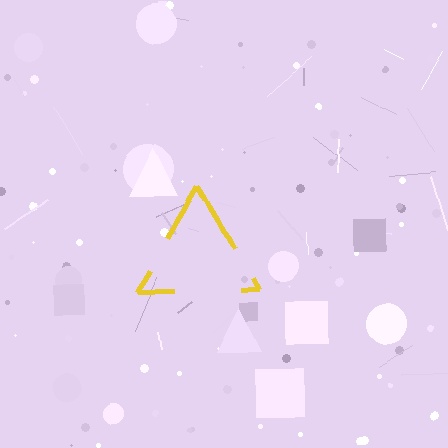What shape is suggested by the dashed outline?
The dashed outline suggests a triangle.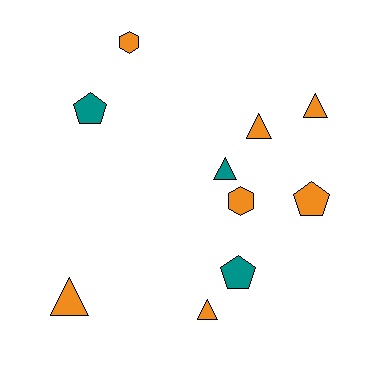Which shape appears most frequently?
Triangle, with 5 objects.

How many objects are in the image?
There are 10 objects.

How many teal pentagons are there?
There are 2 teal pentagons.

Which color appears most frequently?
Orange, with 7 objects.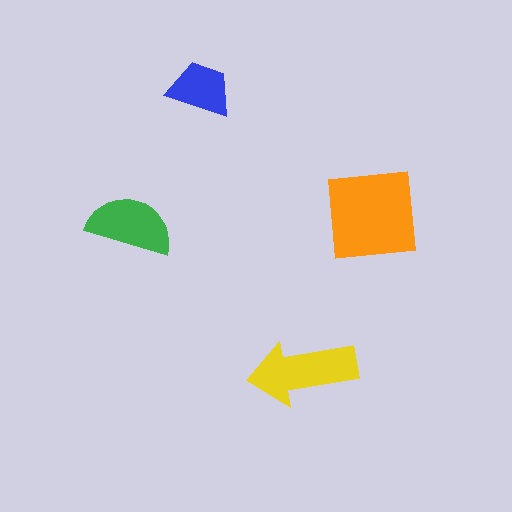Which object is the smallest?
The blue trapezoid.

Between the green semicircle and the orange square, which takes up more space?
The orange square.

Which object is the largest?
The orange square.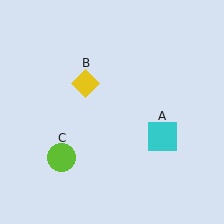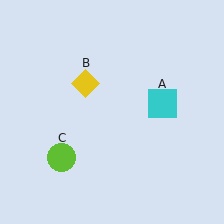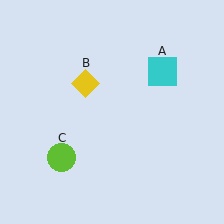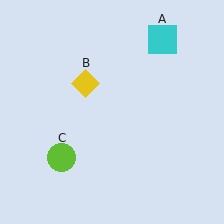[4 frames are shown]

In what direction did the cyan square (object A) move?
The cyan square (object A) moved up.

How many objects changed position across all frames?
1 object changed position: cyan square (object A).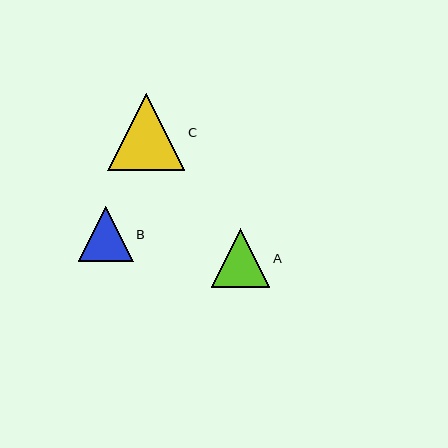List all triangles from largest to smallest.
From largest to smallest: C, A, B.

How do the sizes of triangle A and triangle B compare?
Triangle A and triangle B are approximately the same size.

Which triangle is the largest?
Triangle C is the largest with a size of approximately 77 pixels.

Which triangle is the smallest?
Triangle B is the smallest with a size of approximately 55 pixels.